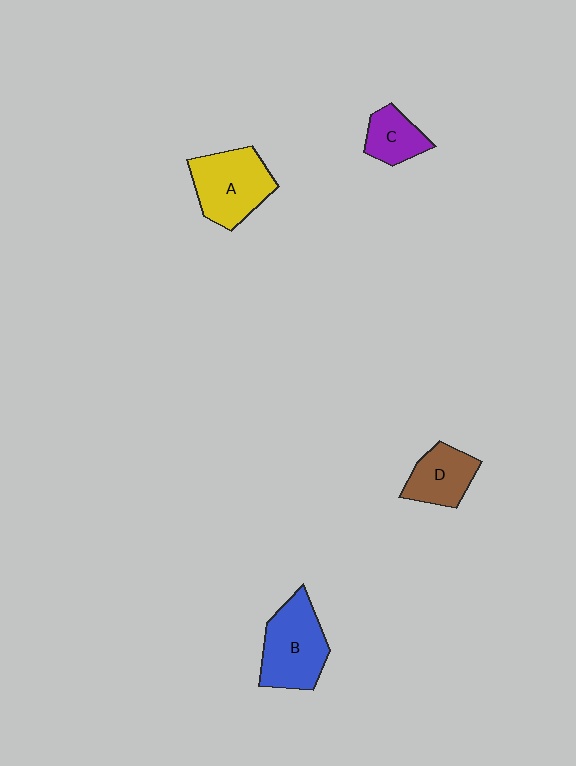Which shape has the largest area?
Shape B (blue).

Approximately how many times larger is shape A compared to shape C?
Approximately 1.8 times.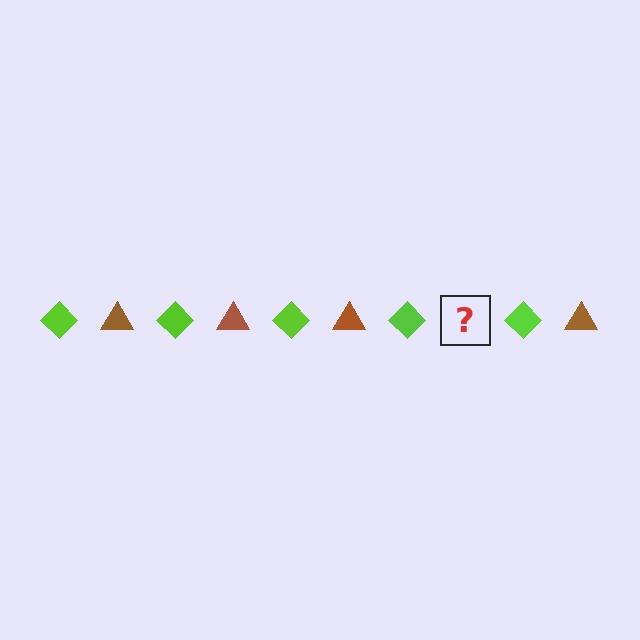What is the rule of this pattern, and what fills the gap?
The rule is that the pattern alternates between lime diamond and brown triangle. The gap should be filled with a brown triangle.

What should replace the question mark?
The question mark should be replaced with a brown triangle.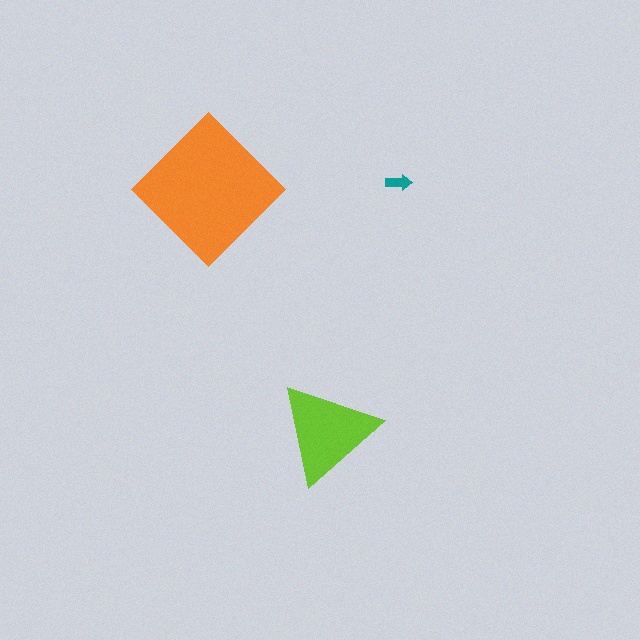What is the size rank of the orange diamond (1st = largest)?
1st.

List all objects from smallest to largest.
The teal arrow, the lime triangle, the orange diamond.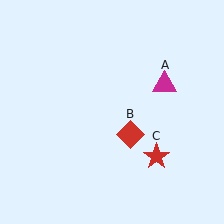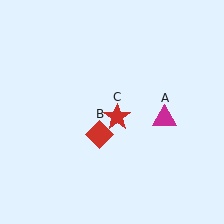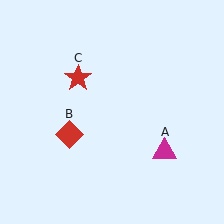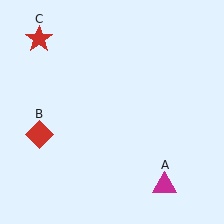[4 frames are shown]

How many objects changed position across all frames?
3 objects changed position: magenta triangle (object A), red diamond (object B), red star (object C).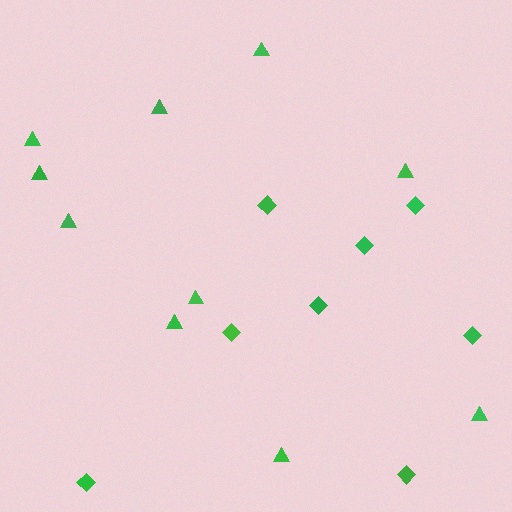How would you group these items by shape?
There are 2 groups: one group of diamonds (8) and one group of triangles (10).